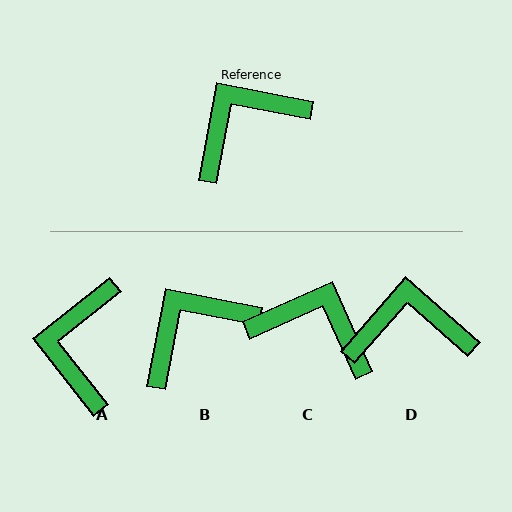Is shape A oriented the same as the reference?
No, it is off by about 49 degrees.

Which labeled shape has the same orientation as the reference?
B.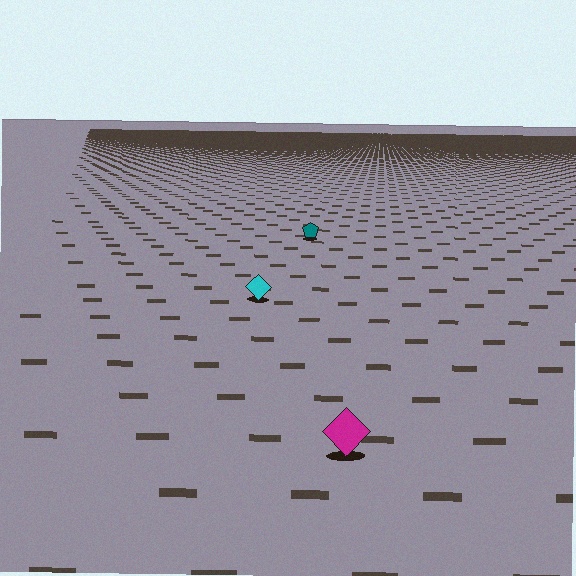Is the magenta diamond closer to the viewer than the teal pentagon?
Yes. The magenta diamond is closer — you can tell from the texture gradient: the ground texture is coarser near it.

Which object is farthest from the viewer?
The teal pentagon is farthest from the viewer. It appears smaller and the ground texture around it is denser.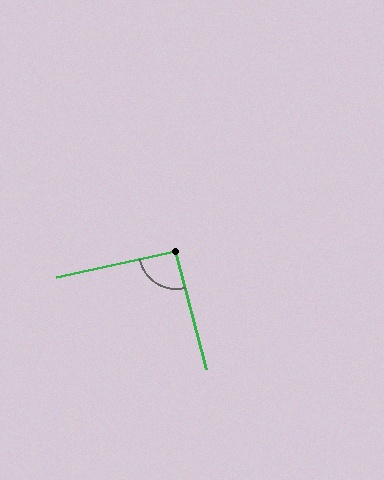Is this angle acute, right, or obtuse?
It is approximately a right angle.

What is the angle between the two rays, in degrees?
Approximately 92 degrees.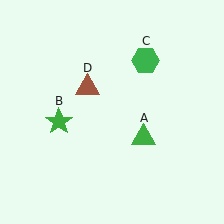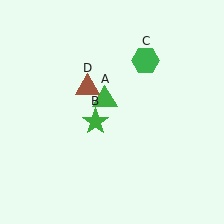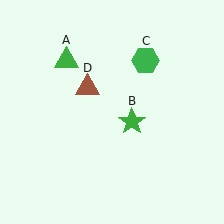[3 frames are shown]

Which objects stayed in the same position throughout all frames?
Green hexagon (object C) and brown triangle (object D) remained stationary.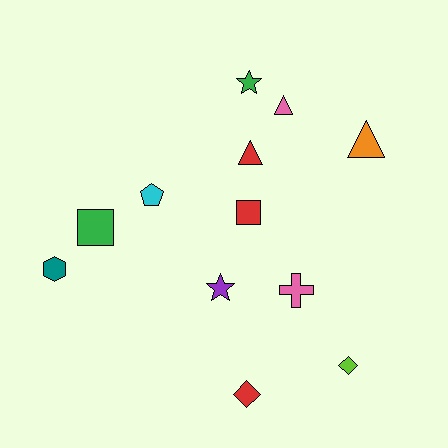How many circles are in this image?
There are no circles.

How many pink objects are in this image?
There are 2 pink objects.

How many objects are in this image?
There are 12 objects.